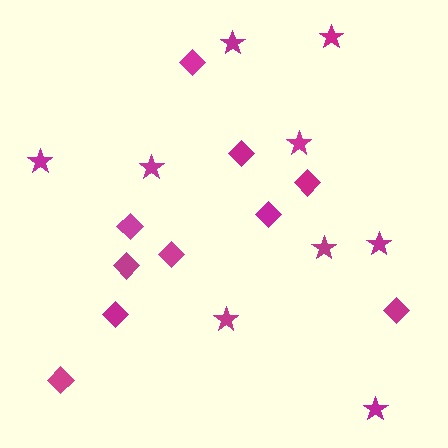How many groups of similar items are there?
There are 2 groups: one group of diamonds (10) and one group of stars (9).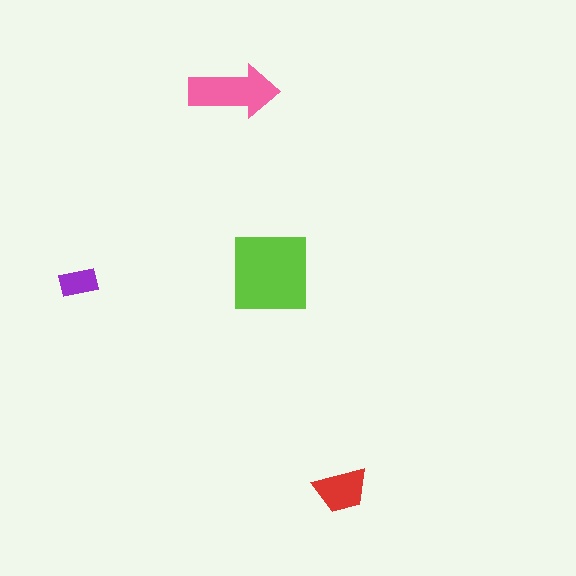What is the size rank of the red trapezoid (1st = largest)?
3rd.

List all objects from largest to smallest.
The lime square, the pink arrow, the red trapezoid, the purple rectangle.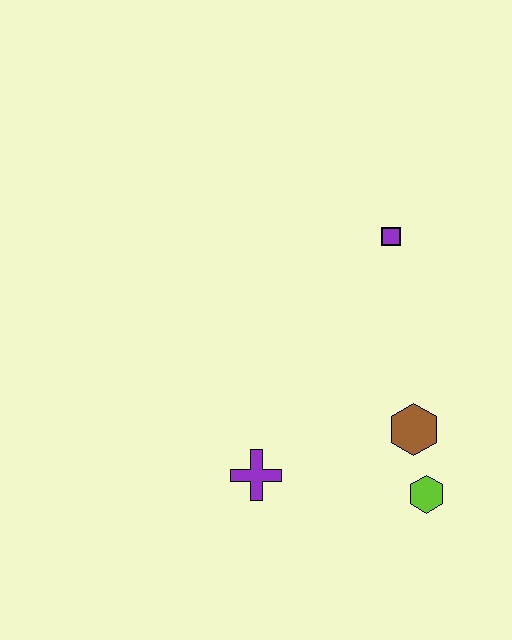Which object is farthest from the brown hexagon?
The purple square is farthest from the brown hexagon.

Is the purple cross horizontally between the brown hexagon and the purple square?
No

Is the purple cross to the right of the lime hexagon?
No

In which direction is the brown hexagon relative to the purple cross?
The brown hexagon is to the right of the purple cross.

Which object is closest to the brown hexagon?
The lime hexagon is closest to the brown hexagon.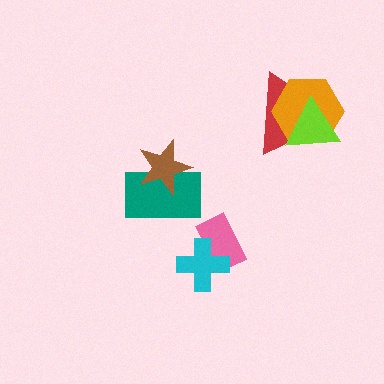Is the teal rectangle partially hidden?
Yes, it is partially covered by another shape.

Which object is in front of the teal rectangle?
The brown star is in front of the teal rectangle.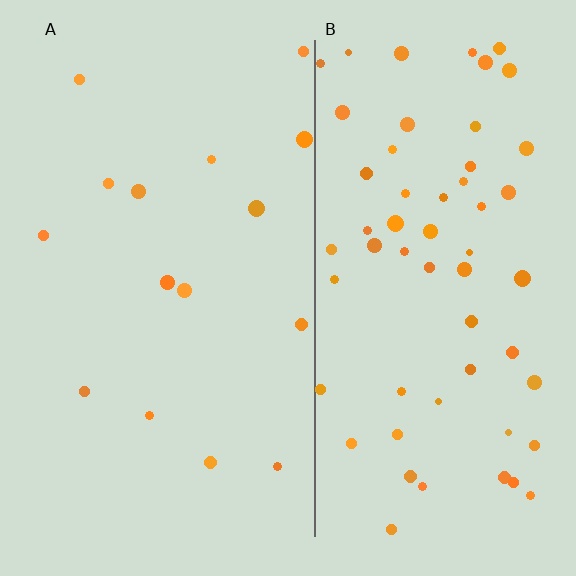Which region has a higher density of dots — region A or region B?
B (the right).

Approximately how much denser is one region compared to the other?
Approximately 3.9× — region B over region A.